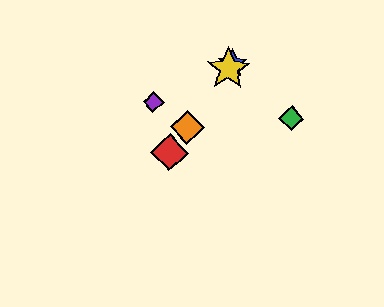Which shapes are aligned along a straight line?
The red diamond, the blue star, the yellow star, the orange diamond are aligned along a straight line.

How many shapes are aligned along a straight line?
4 shapes (the red diamond, the blue star, the yellow star, the orange diamond) are aligned along a straight line.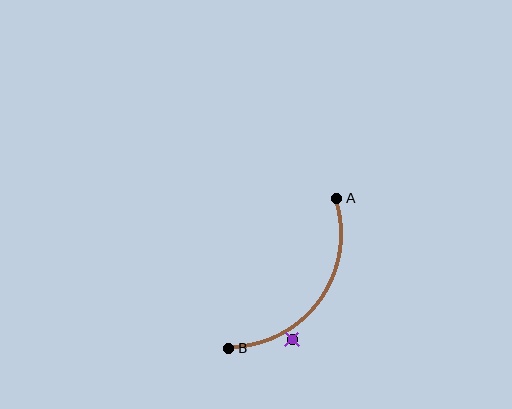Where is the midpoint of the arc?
The arc midpoint is the point on the curve farthest from the straight line joining A and B. It sits below and to the right of that line.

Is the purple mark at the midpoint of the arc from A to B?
No — the purple mark does not lie on the arc at all. It sits slightly outside the curve.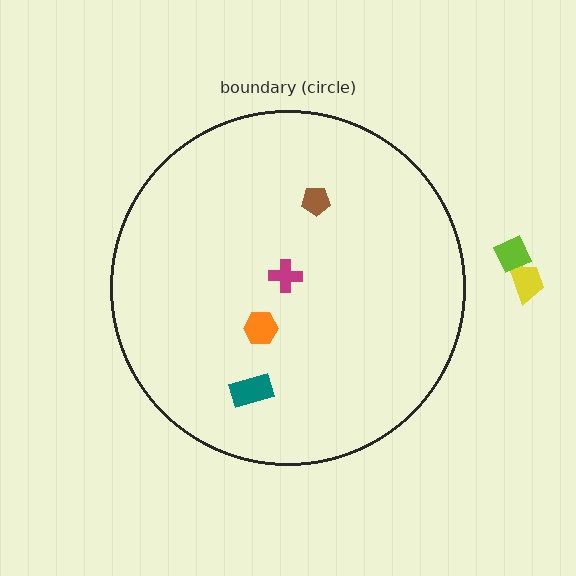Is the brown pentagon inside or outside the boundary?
Inside.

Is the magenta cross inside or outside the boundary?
Inside.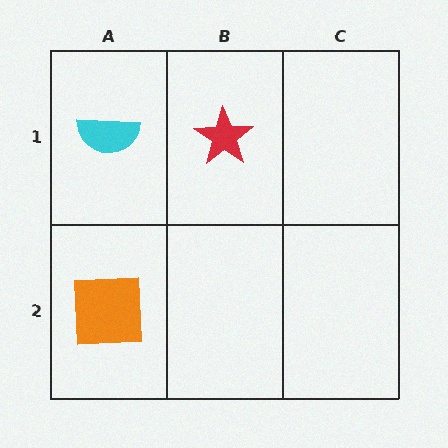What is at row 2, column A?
An orange square.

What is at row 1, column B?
A red star.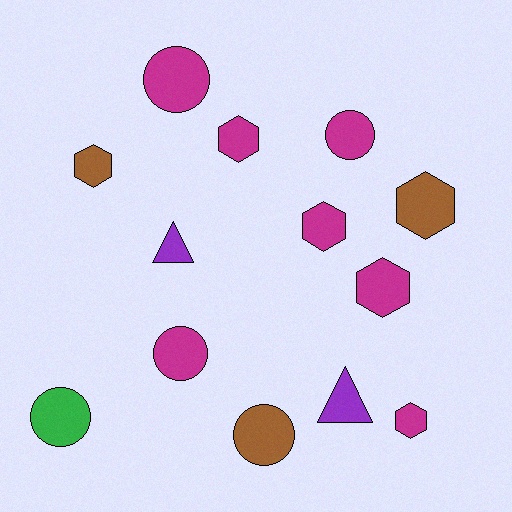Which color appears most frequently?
Magenta, with 7 objects.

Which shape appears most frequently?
Hexagon, with 6 objects.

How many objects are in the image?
There are 13 objects.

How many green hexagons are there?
There are no green hexagons.